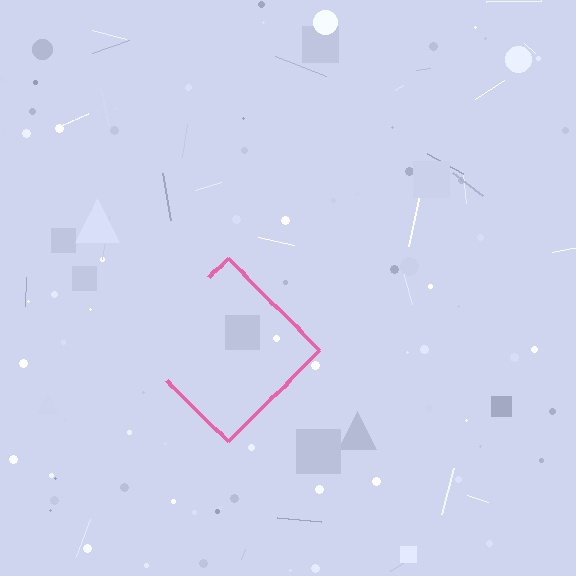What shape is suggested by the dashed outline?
The dashed outline suggests a diamond.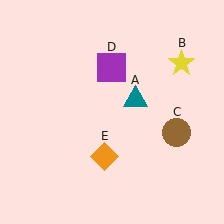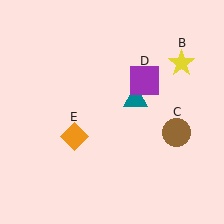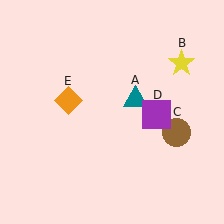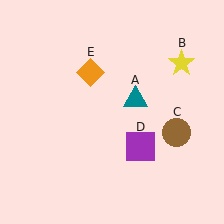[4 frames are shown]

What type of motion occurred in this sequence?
The purple square (object D), orange diamond (object E) rotated clockwise around the center of the scene.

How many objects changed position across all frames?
2 objects changed position: purple square (object D), orange diamond (object E).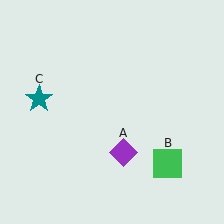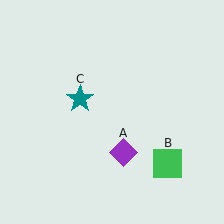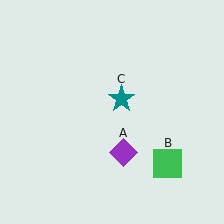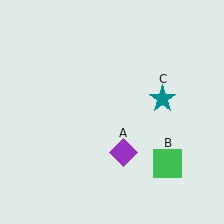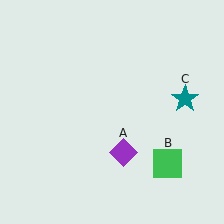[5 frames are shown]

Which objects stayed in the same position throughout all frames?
Purple diamond (object A) and green square (object B) remained stationary.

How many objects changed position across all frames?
1 object changed position: teal star (object C).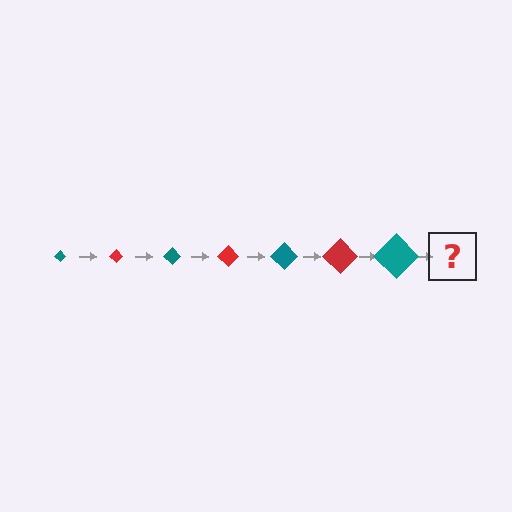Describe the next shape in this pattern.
It should be a red diamond, larger than the previous one.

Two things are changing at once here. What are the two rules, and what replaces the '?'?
The two rules are that the diamond grows larger each step and the color cycles through teal and red. The '?' should be a red diamond, larger than the previous one.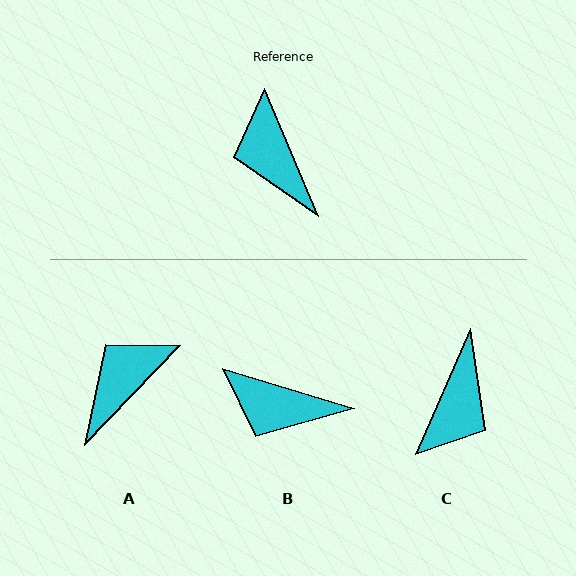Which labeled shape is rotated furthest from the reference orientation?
C, about 134 degrees away.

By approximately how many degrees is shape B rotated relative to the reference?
Approximately 51 degrees counter-clockwise.